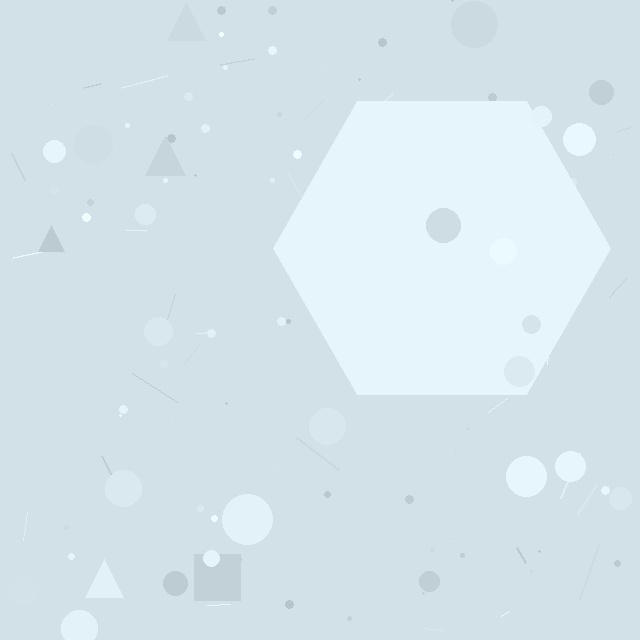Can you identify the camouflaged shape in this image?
The camouflaged shape is a hexagon.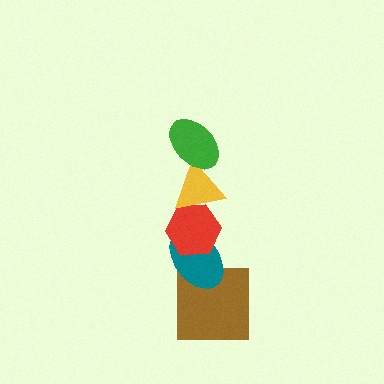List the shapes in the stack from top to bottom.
From top to bottom: the green ellipse, the yellow triangle, the red hexagon, the teal ellipse, the brown square.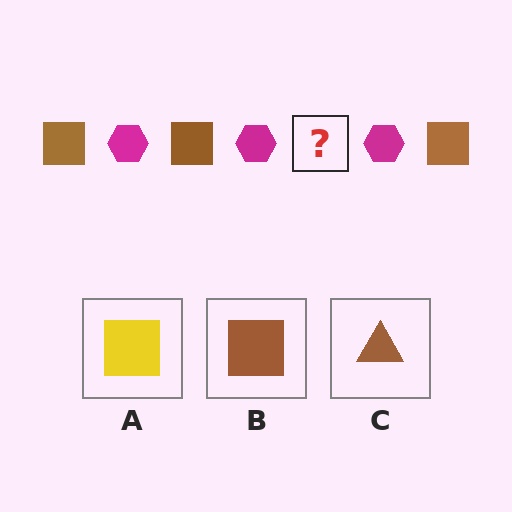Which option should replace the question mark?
Option B.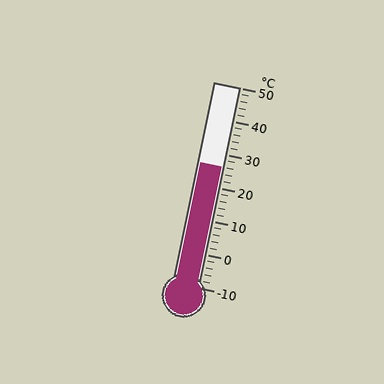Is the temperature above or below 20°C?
The temperature is above 20°C.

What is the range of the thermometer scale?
The thermometer scale ranges from -10°C to 50°C.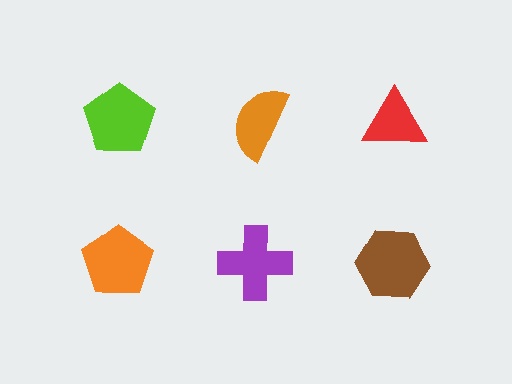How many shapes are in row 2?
3 shapes.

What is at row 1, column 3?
A red triangle.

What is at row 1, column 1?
A lime pentagon.